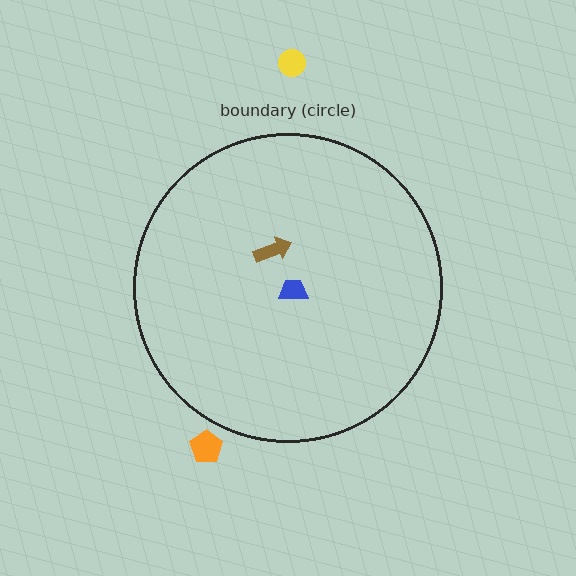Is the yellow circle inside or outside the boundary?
Outside.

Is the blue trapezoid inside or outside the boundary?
Inside.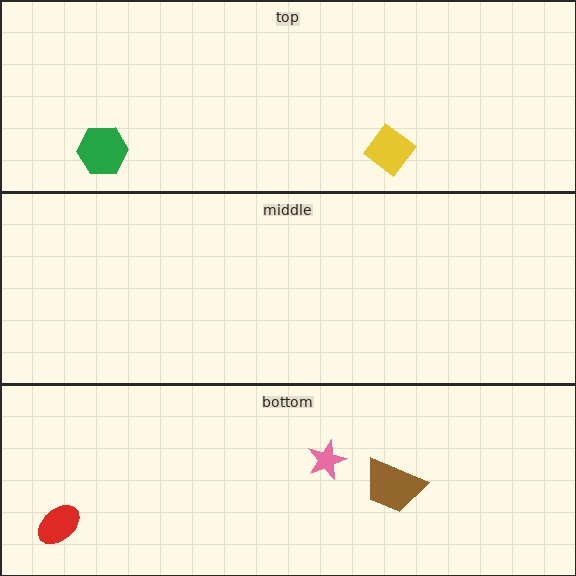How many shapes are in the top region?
2.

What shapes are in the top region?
The green hexagon, the yellow diamond.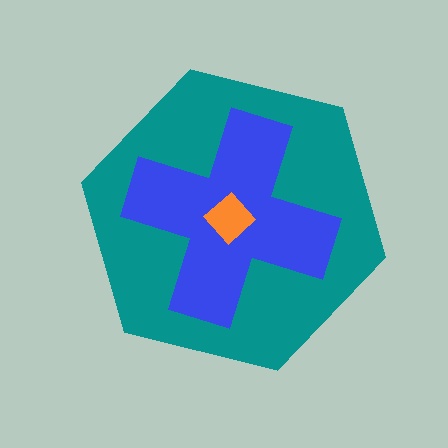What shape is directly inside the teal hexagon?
The blue cross.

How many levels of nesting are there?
3.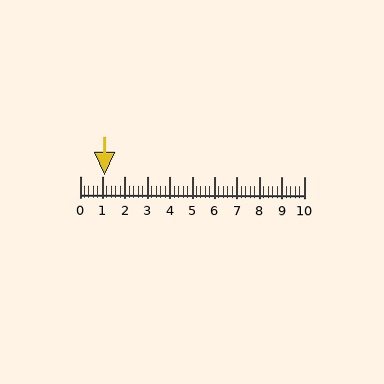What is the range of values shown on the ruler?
The ruler shows values from 0 to 10.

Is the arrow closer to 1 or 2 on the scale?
The arrow is closer to 1.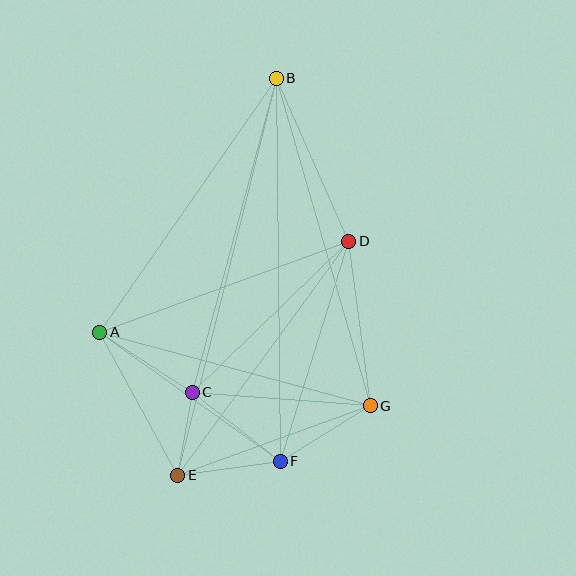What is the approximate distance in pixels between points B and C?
The distance between B and C is approximately 325 pixels.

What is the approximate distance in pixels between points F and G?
The distance between F and G is approximately 106 pixels.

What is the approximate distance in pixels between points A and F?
The distance between A and F is approximately 222 pixels.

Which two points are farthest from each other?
Points B and E are farthest from each other.